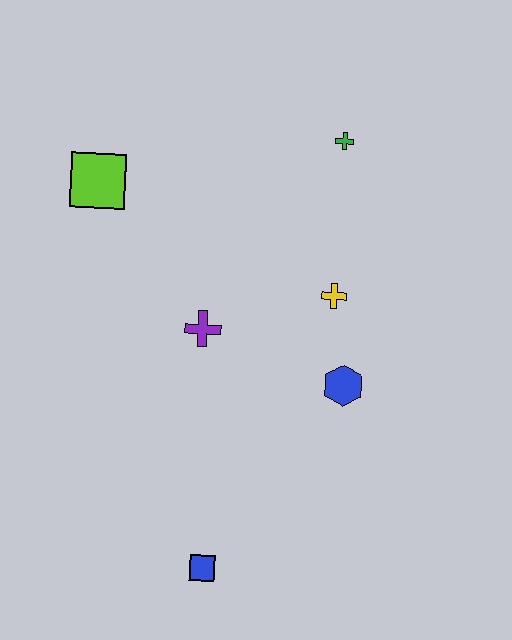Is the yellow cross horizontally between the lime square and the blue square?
No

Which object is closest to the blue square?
The blue hexagon is closest to the blue square.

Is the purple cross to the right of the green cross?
No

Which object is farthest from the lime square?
The blue square is farthest from the lime square.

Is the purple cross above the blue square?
Yes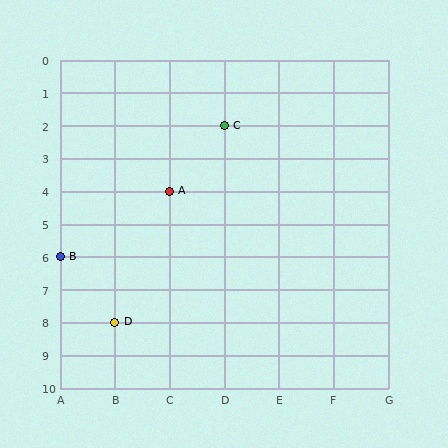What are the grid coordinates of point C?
Point C is at grid coordinates (D, 2).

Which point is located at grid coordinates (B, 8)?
Point D is at (B, 8).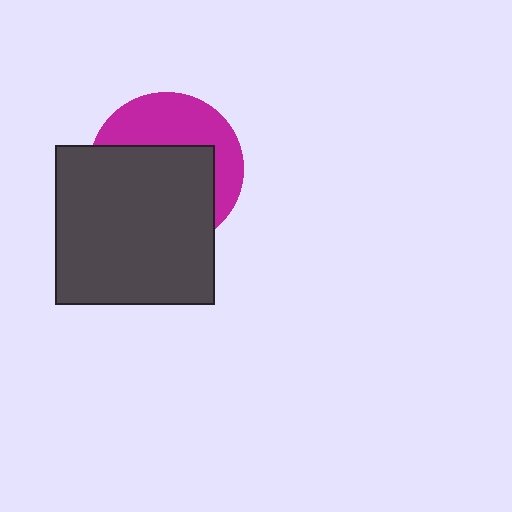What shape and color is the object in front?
The object in front is a dark gray square.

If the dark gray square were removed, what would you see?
You would see the complete magenta circle.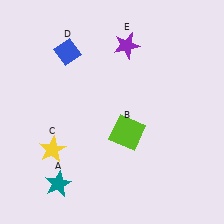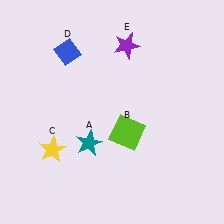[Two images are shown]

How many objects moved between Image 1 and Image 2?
1 object moved between the two images.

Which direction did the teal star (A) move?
The teal star (A) moved up.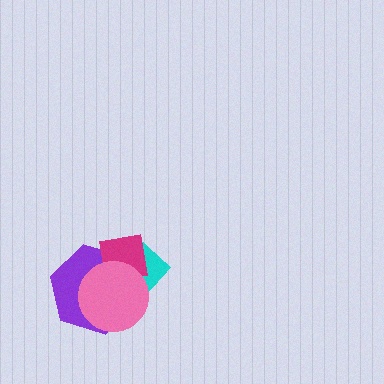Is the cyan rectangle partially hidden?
Yes, it is partially covered by another shape.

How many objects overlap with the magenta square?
3 objects overlap with the magenta square.